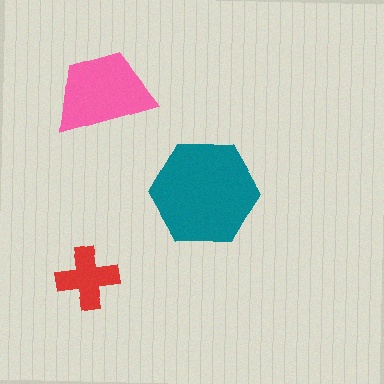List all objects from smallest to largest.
The red cross, the pink trapezoid, the teal hexagon.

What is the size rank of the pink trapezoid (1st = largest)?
2nd.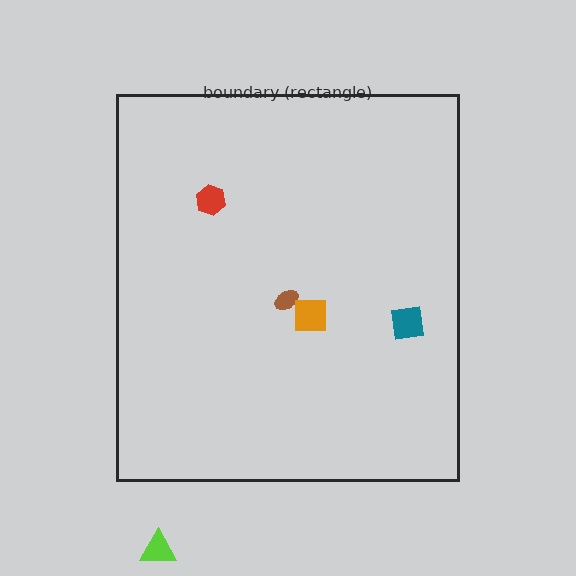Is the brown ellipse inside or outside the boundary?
Inside.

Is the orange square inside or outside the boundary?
Inside.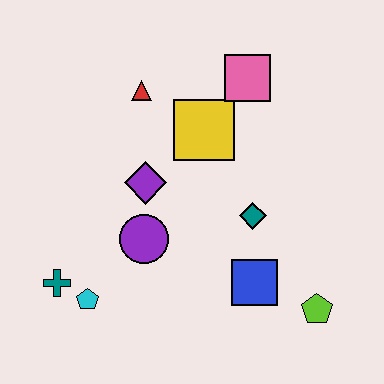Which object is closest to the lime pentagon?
The blue square is closest to the lime pentagon.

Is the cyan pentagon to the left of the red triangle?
Yes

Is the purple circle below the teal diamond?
Yes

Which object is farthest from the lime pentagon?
The red triangle is farthest from the lime pentagon.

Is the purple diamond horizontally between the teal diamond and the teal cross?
Yes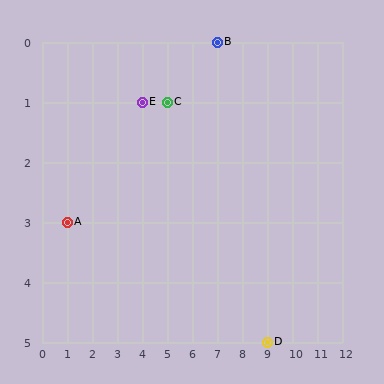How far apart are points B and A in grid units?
Points B and A are 6 columns and 3 rows apart (about 6.7 grid units diagonally).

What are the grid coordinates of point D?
Point D is at grid coordinates (9, 5).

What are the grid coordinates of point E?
Point E is at grid coordinates (4, 1).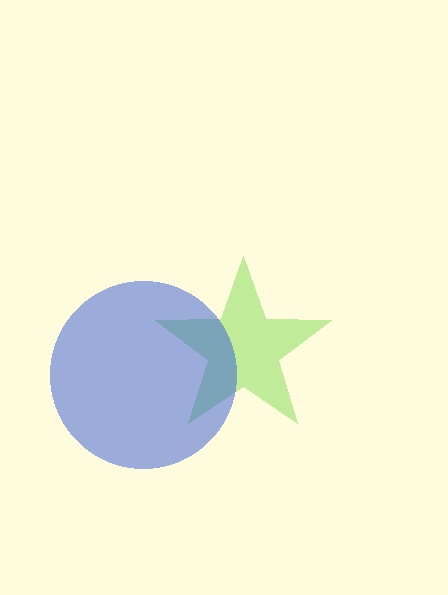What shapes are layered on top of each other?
The layered shapes are: a lime star, a blue circle.